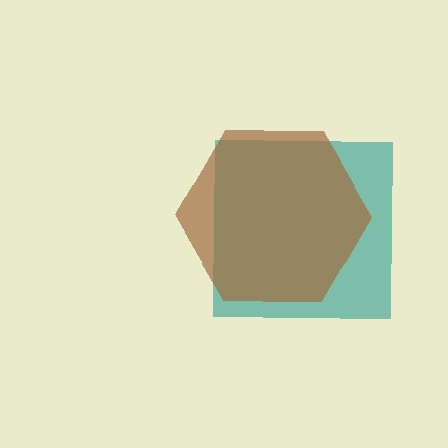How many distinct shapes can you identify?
There are 2 distinct shapes: a teal square, a brown hexagon.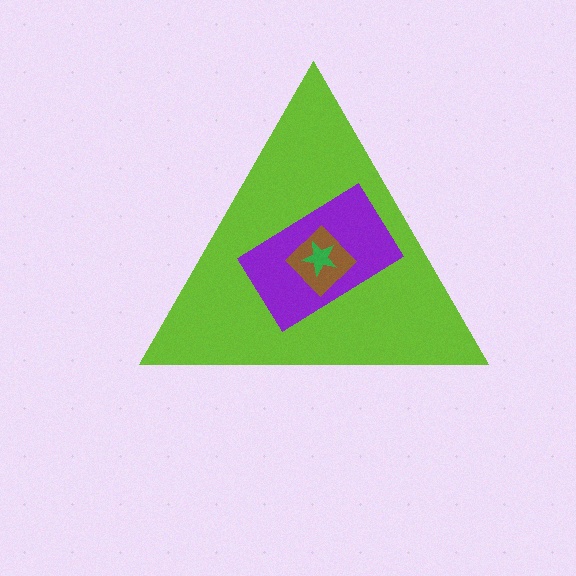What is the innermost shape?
The green star.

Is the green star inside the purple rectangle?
Yes.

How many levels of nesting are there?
4.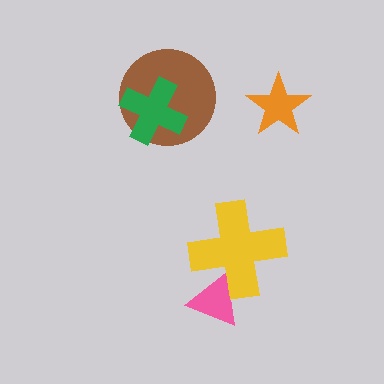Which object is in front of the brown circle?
The green cross is in front of the brown circle.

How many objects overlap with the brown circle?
1 object overlaps with the brown circle.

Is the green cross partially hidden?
No, no other shape covers it.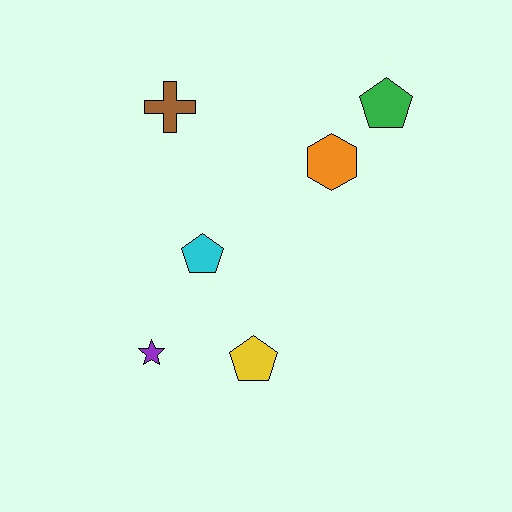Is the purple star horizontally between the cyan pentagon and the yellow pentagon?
No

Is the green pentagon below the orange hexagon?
No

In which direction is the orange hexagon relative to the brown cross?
The orange hexagon is to the right of the brown cross.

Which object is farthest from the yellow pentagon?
The green pentagon is farthest from the yellow pentagon.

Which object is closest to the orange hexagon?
The green pentagon is closest to the orange hexagon.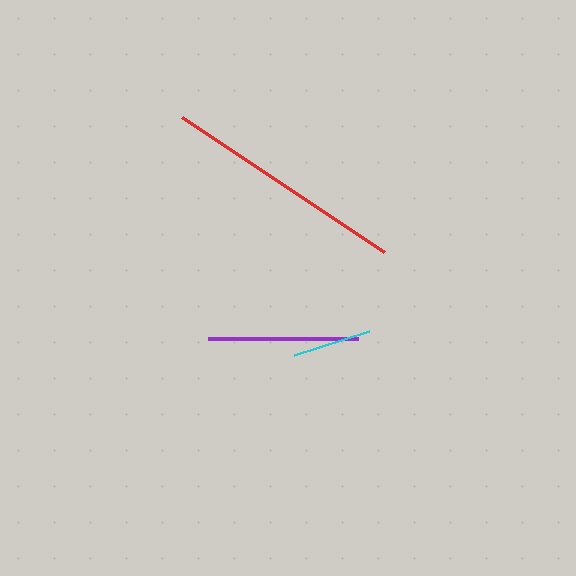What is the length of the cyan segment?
The cyan segment is approximately 78 pixels long.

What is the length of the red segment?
The red segment is approximately 242 pixels long.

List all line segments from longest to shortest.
From longest to shortest: red, purple, cyan.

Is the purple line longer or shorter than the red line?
The red line is longer than the purple line.